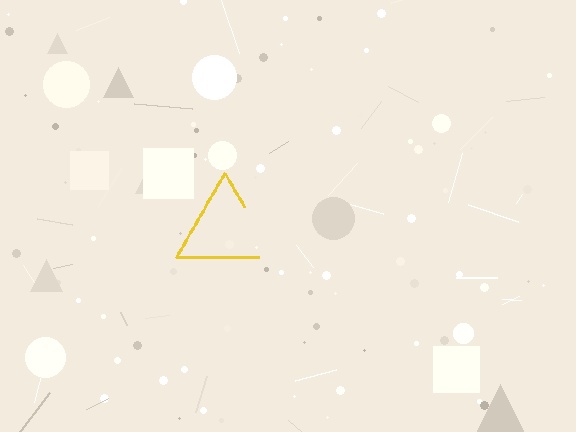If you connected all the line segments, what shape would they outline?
They would outline a triangle.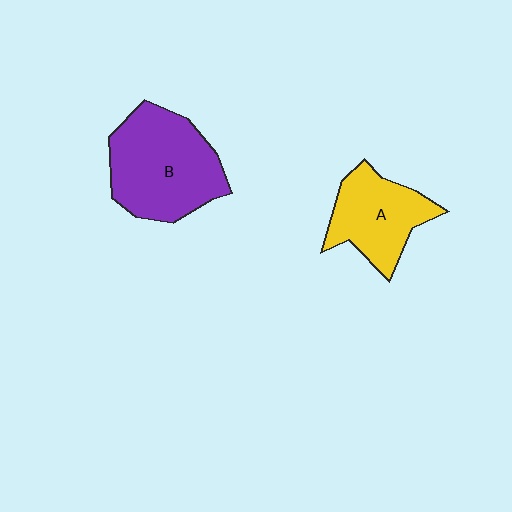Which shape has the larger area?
Shape B (purple).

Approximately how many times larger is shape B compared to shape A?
Approximately 1.4 times.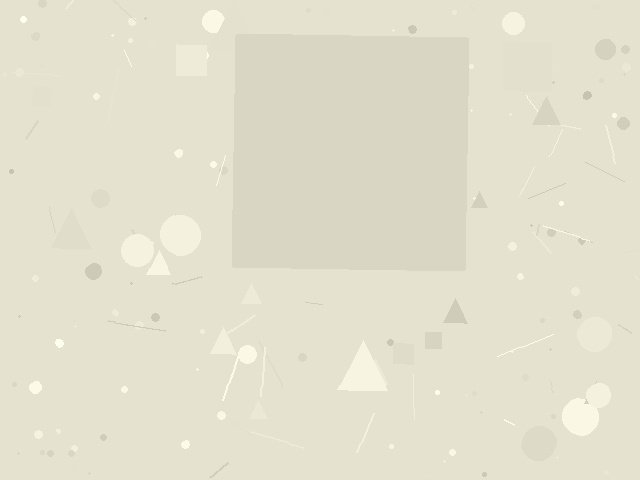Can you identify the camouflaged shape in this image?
The camouflaged shape is a square.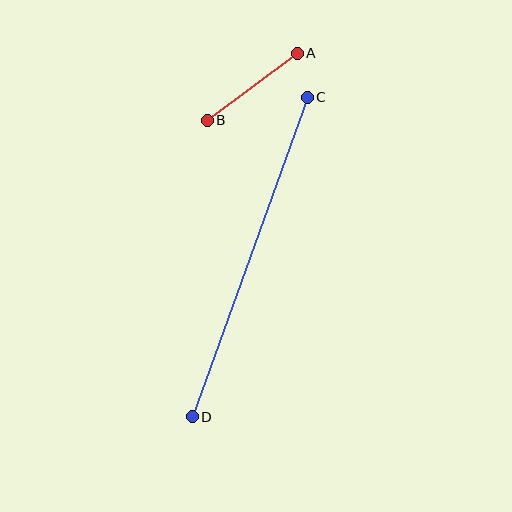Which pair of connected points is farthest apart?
Points C and D are farthest apart.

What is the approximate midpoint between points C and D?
The midpoint is at approximately (250, 257) pixels.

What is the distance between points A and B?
The distance is approximately 112 pixels.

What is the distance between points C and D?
The distance is approximately 339 pixels.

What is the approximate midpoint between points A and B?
The midpoint is at approximately (252, 87) pixels.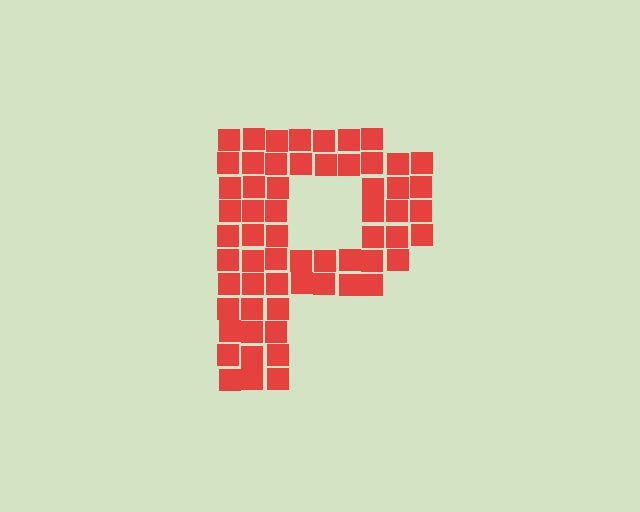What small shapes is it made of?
It is made of small squares.